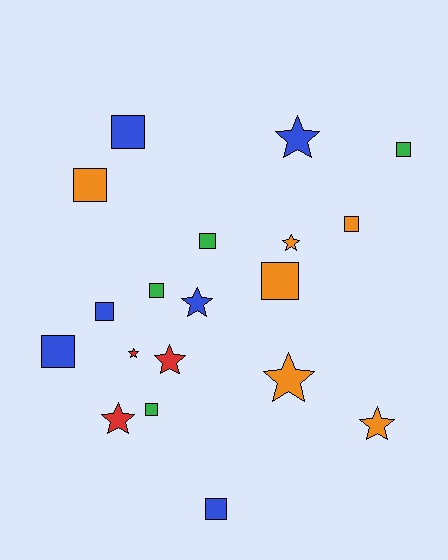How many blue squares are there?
There are 4 blue squares.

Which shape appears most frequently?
Square, with 11 objects.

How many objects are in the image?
There are 19 objects.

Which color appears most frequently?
Blue, with 6 objects.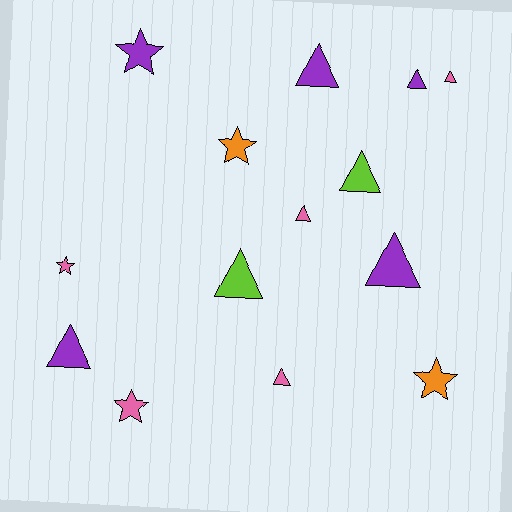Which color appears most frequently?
Pink, with 5 objects.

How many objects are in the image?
There are 14 objects.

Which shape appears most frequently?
Triangle, with 9 objects.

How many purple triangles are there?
There are 4 purple triangles.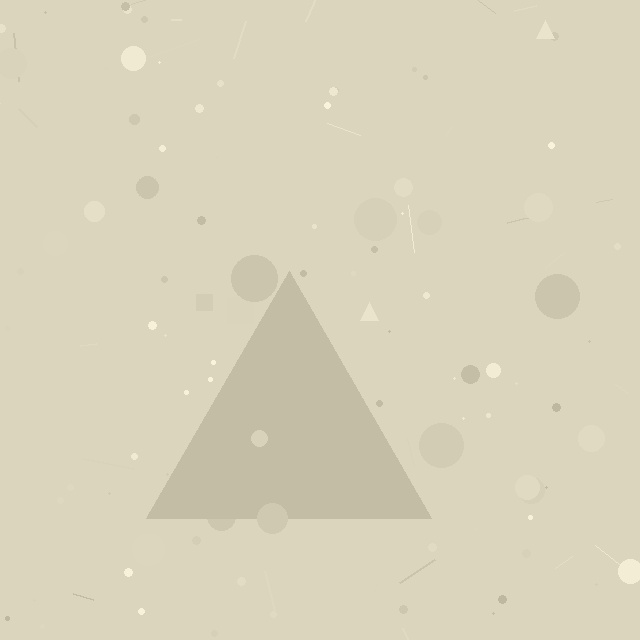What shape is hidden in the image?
A triangle is hidden in the image.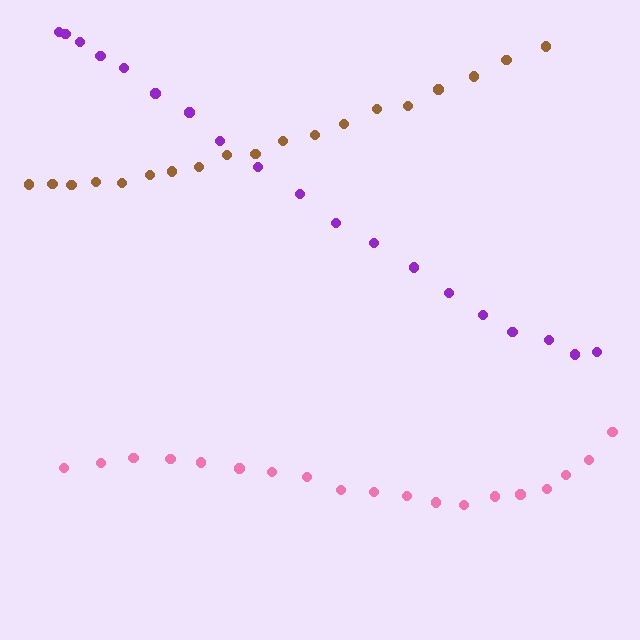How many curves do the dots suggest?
There are 3 distinct paths.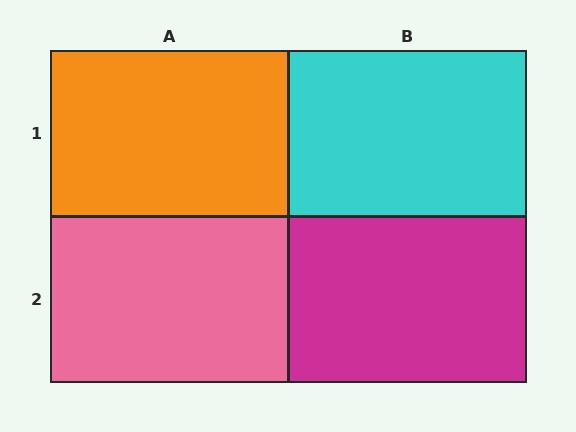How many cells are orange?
1 cell is orange.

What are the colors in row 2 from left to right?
Pink, magenta.